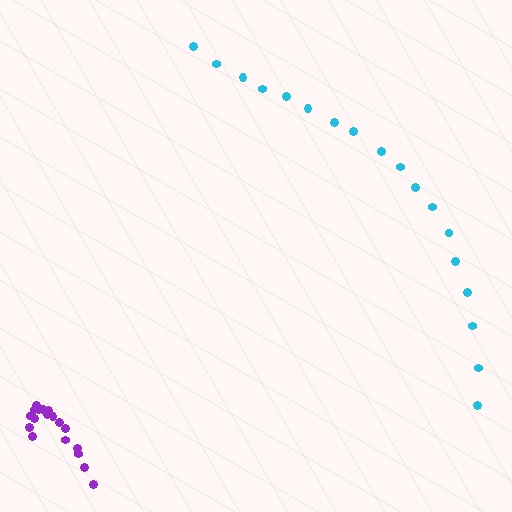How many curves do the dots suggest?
There are 2 distinct paths.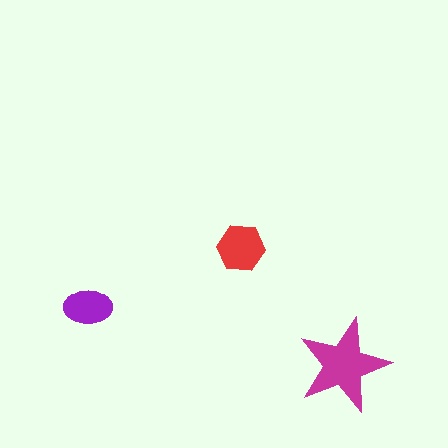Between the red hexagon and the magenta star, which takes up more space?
The magenta star.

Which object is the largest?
The magenta star.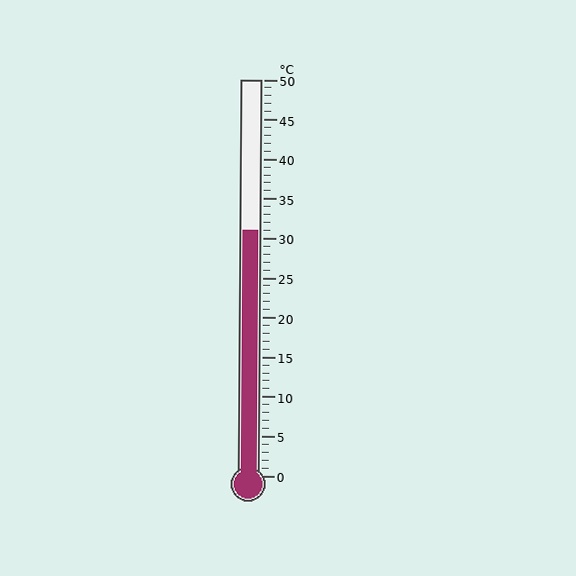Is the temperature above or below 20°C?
The temperature is above 20°C.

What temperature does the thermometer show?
The thermometer shows approximately 31°C.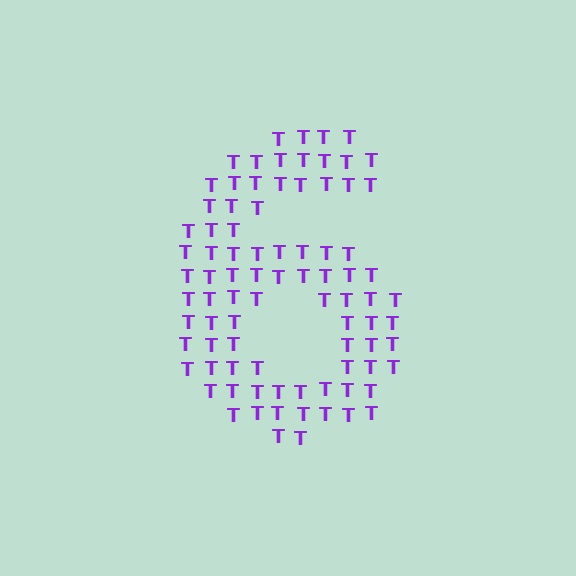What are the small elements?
The small elements are letter T's.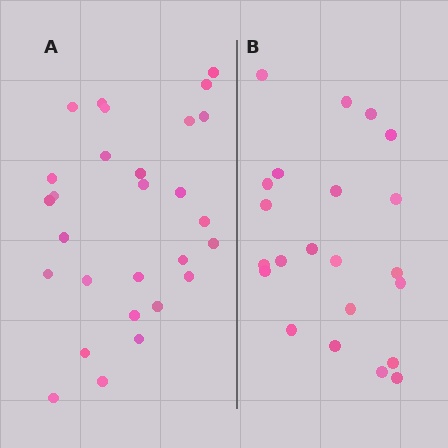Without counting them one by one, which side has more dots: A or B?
Region A (the left region) has more dots.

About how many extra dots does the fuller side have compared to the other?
Region A has about 6 more dots than region B.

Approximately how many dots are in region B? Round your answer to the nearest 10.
About 20 dots. (The exact count is 22, which rounds to 20.)